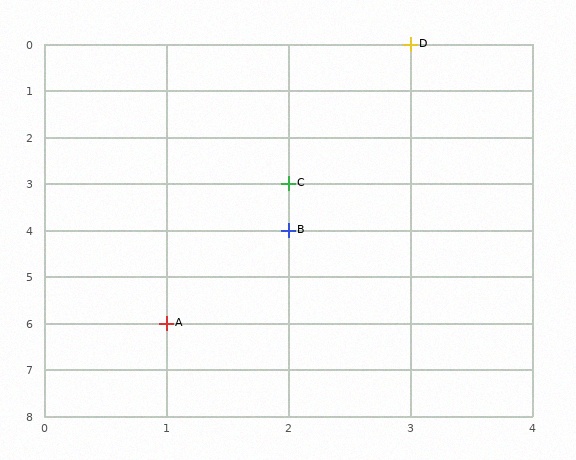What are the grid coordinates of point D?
Point D is at grid coordinates (3, 0).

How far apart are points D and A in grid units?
Points D and A are 2 columns and 6 rows apart (about 6.3 grid units diagonally).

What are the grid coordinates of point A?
Point A is at grid coordinates (1, 6).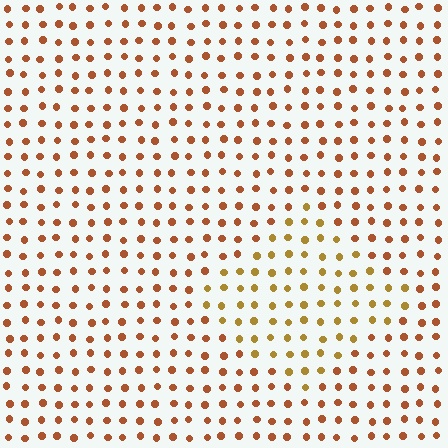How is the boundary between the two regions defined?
The boundary is defined purely by a slight shift in hue (about 26 degrees). Spacing, size, and orientation are identical on both sides.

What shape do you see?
I see a diamond.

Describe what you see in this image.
The image is filled with small brown elements in a uniform arrangement. A diamond-shaped region is visible where the elements are tinted to a slightly different hue, forming a subtle color boundary.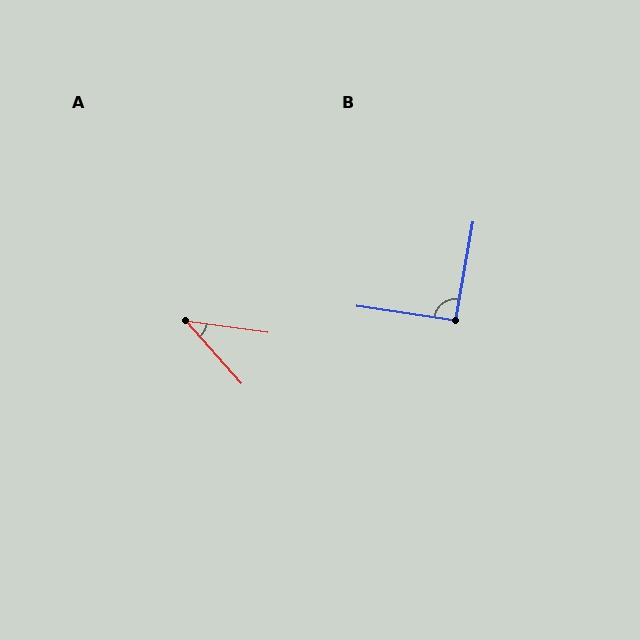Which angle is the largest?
B, at approximately 92 degrees.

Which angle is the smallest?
A, at approximately 40 degrees.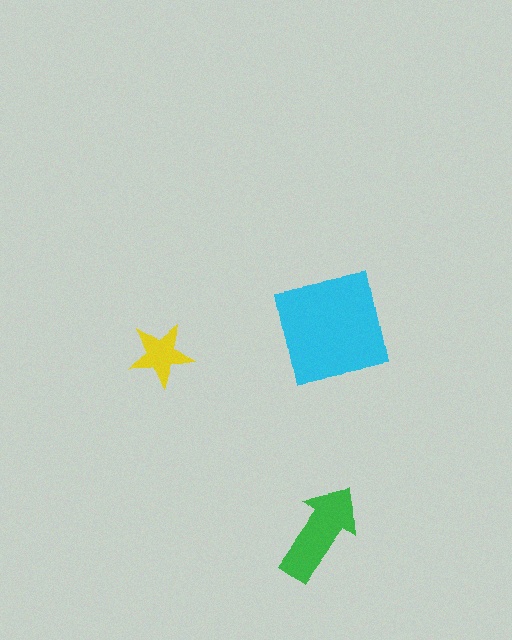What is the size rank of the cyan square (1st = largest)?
1st.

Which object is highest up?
The cyan square is topmost.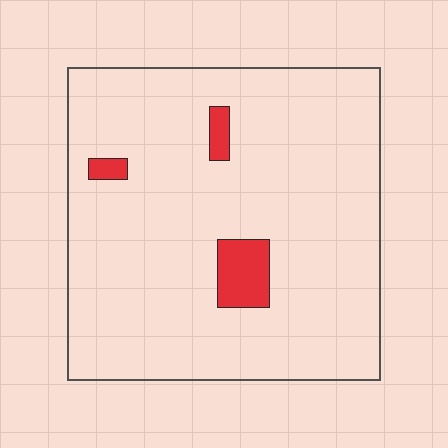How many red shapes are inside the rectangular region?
3.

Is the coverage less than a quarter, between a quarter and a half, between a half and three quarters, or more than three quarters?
Less than a quarter.